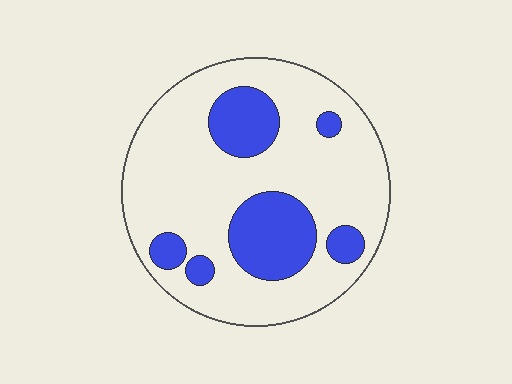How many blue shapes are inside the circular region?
6.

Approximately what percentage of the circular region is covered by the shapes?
Approximately 25%.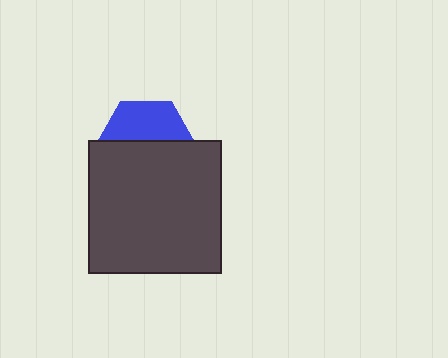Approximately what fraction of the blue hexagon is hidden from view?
Roughly 58% of the blue hexagon is hidden behind the dark gray square.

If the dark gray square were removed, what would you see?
You would see the complete blue hexagon.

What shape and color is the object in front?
The object in front is a dark gray square.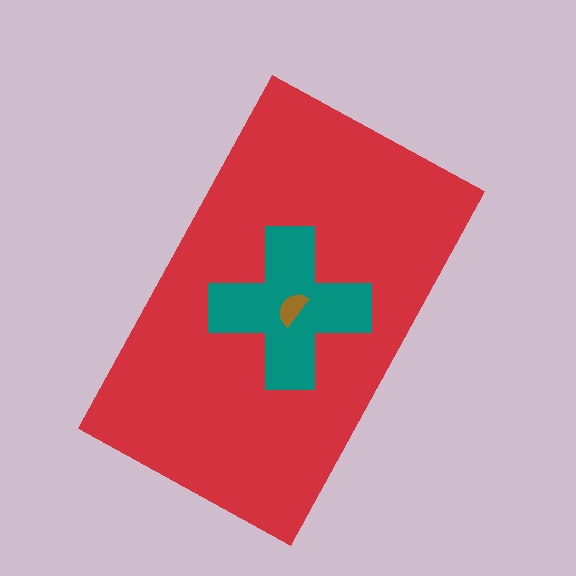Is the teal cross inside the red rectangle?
Yes.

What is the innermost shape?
The brown semicircle.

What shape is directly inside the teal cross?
The brown semicircle.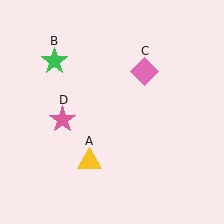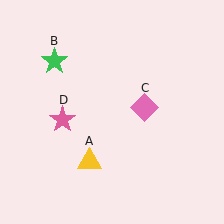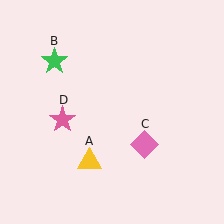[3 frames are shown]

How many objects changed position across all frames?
1 object changed position: pink diamond (object C).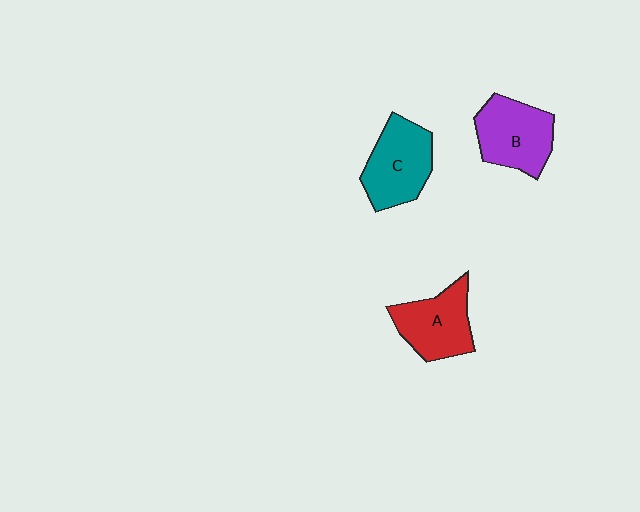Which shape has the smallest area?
Shape A (red).